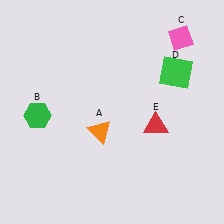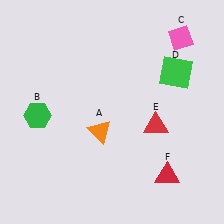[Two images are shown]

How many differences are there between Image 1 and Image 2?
There is 1 difference between the two images.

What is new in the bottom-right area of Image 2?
A red triangle (F) was added in the bottom-right area of Image 2.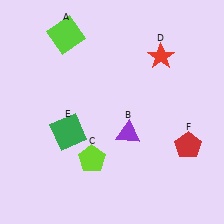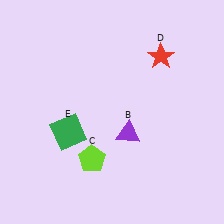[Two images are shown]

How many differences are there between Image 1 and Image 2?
There are 2 differences between the two images.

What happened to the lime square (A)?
The lime square (A) was removed in Image 2. It was in the top-left area of Image 1.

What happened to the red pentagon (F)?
The red pentagon (F) was removed in Image 2. It was in the bottom-right area of Image 1.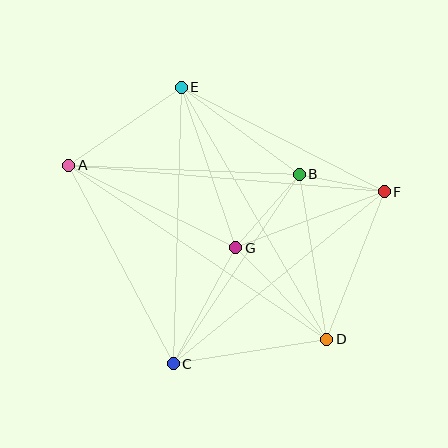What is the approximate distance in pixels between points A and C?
The distance between A and C is approximately 224 pixels.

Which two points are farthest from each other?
Points A and F are farthest from each other.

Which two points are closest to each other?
Points B and F are closest to each other.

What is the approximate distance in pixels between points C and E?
The distance between C and E is approximately 277 pixels.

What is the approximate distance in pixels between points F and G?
The distance between F and G is approximately 158 pixels.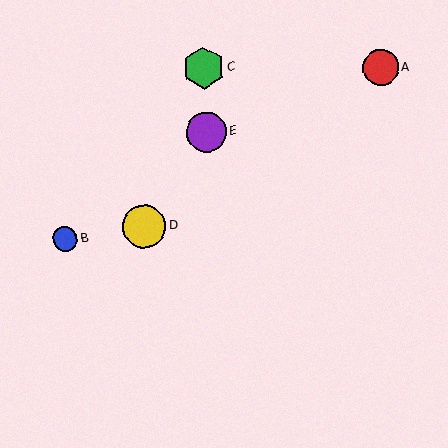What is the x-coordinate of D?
Object D is at x≈144.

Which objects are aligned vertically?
Objects C, E are aligned vertically.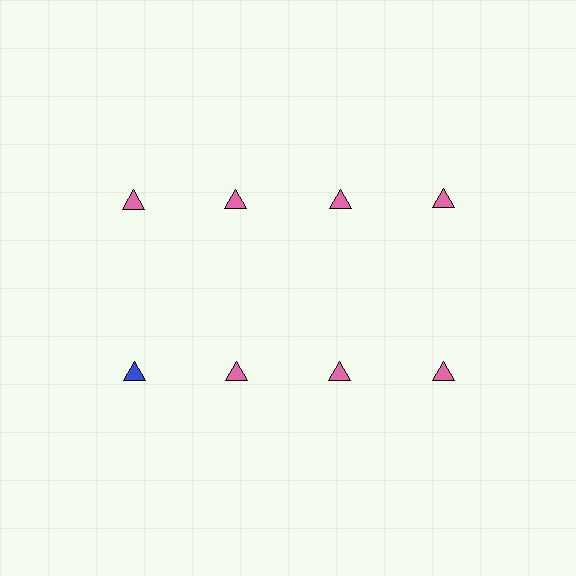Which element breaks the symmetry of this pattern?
The blue triangle in the second row, leftmost column breaks the symmetry. All other shapes are pink triangles.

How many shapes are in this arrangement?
There are 8 shapes arranged in a grid pattern.